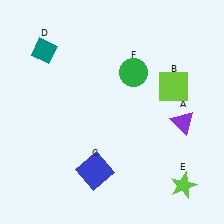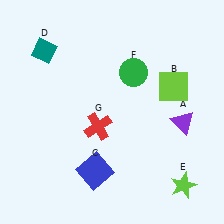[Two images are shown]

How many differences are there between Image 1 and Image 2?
There is 1 difference between the two images.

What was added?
A red cross (G) was added in Image 2.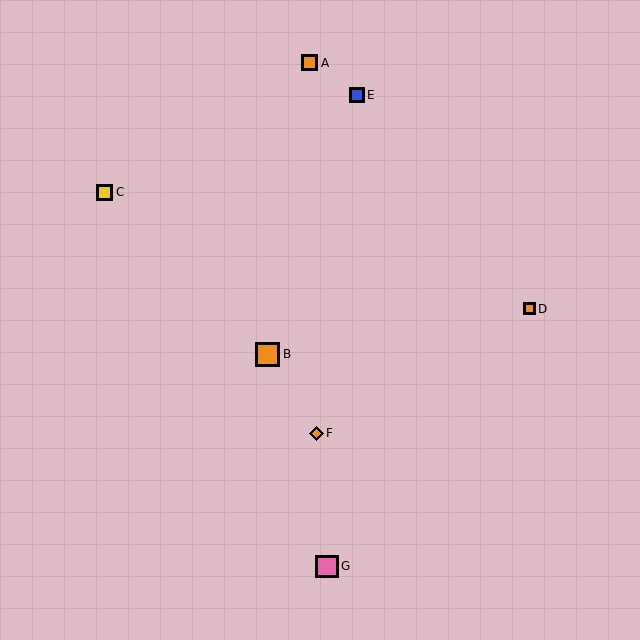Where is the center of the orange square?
The center of the orange square is at (268, 354).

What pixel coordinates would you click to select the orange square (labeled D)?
Click at (529, 309) to select the orange square D.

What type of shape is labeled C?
Shape C is a yellow square.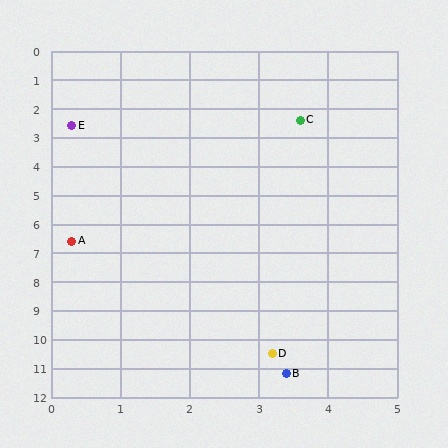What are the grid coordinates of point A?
Point A is at approximately (0.3, 6.6).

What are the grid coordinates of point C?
Point C is at approximately (3.6, 2.4).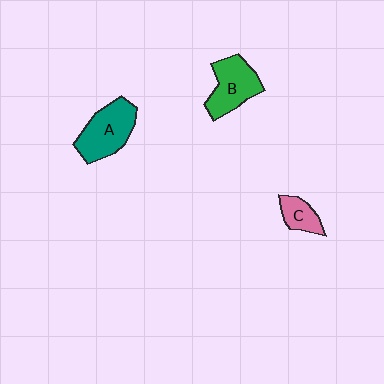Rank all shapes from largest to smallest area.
From largest to smallest: A (teal), B (green), C (pink).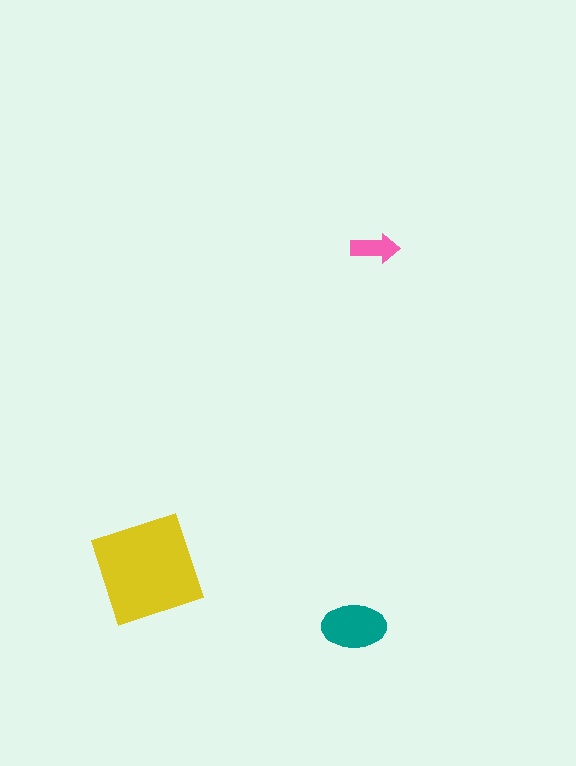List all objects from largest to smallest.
The yellow diamond, the teal ellipse, the pink arrow.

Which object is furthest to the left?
The yellow diamond is leftmost.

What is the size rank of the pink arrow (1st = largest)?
3rd.